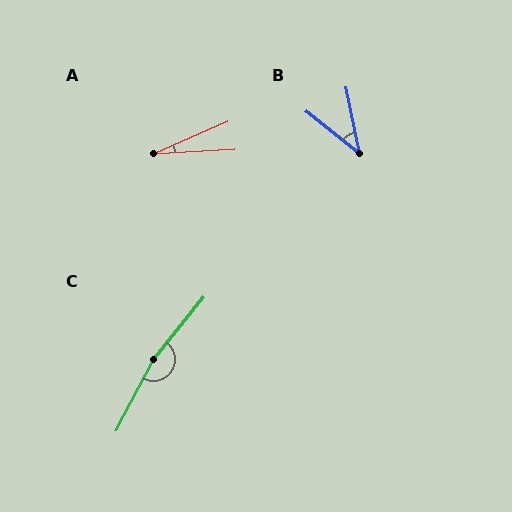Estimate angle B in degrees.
Approximately 40 degrees.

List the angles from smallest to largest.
A (20°), B (40°), C (169°).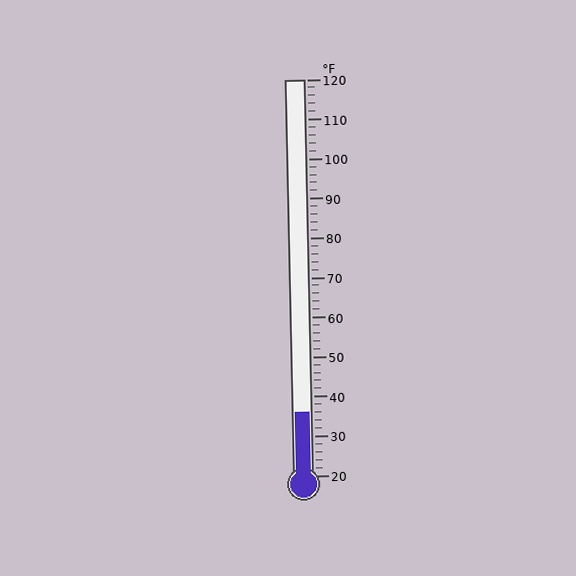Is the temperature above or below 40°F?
The temperature is below 40°F.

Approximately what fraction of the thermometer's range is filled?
The thermometer is filled to approximately 15% of its range.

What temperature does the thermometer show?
The thermometer shows approximately 36°F.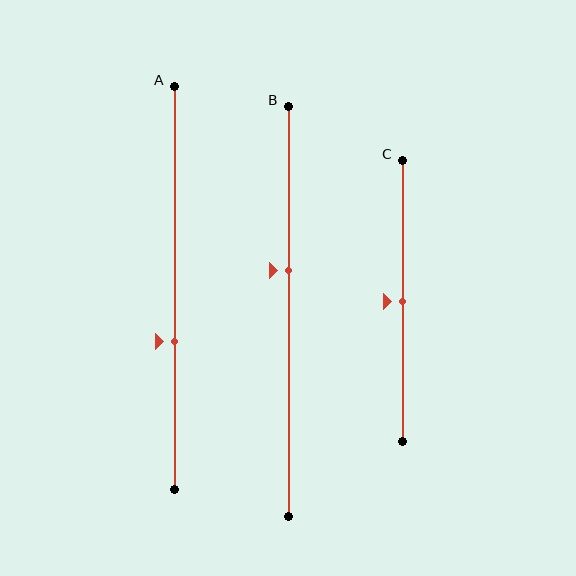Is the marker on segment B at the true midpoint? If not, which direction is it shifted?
No, the marker on segment B is shifted upward by about 10% of the segment length.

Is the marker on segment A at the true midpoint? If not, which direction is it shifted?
No, the marker on segment A is shifted downward by about 13% of the segment length.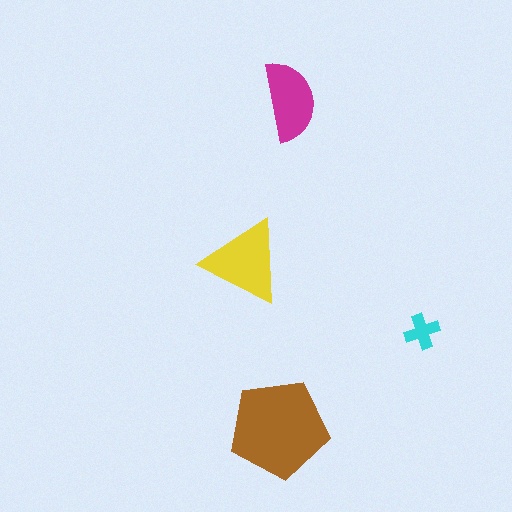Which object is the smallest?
The cyan cross.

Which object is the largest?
The brown pentagon.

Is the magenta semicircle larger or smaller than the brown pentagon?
Smaller.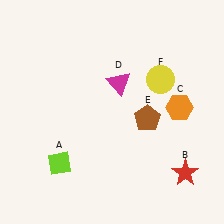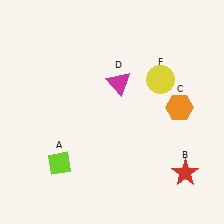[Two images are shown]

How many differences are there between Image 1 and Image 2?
There is 1 difference between the two images.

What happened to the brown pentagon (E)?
The brown pentagon (E) was removed in Image 2. It was in the bottom-right area of Image 1.